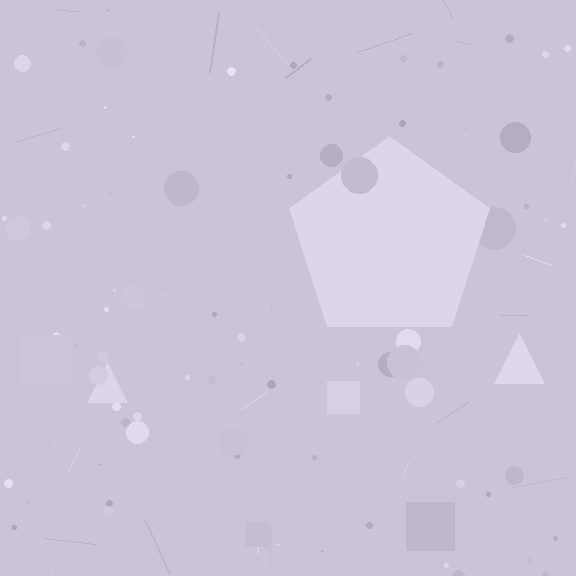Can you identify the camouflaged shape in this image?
The camouflaged shape is a pentagon.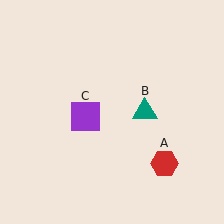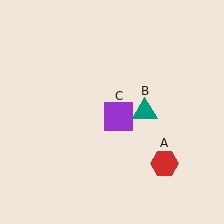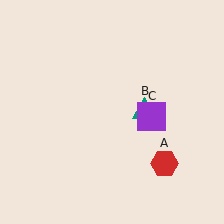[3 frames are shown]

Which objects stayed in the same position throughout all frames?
Red hexagon (object A) and teal triangle (object B) remained stationary.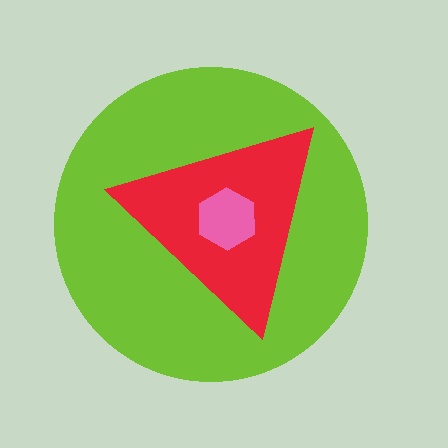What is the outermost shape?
The lime circle.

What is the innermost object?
The pink hexagon.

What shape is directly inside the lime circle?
The red triangle.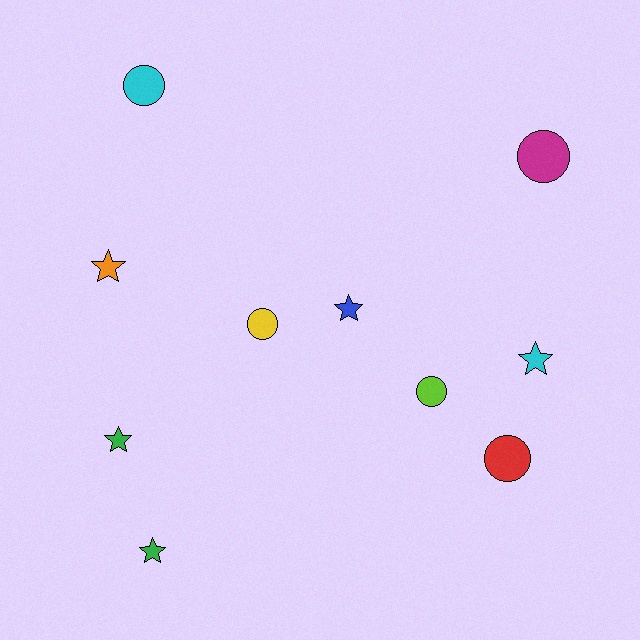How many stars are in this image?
There are 5 stars.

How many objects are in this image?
There are 10 objects.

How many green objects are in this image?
There are 2 green objects.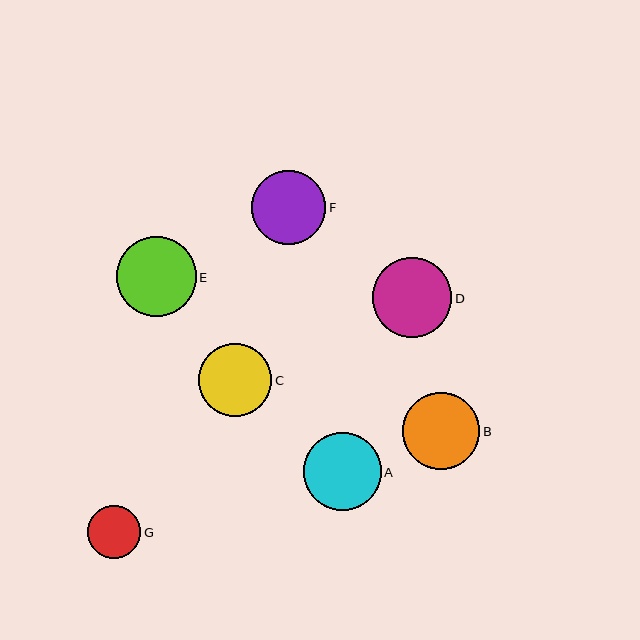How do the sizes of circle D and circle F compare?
Circle D and circle F are approximately the same size.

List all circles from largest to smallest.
From largest to smallest: E, D, A, B, F, C, G.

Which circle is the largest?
Circle E is the largest with a size of approximately 80 pixels.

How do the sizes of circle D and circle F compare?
Circle D and circle F are approximately the same size.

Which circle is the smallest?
Circle G is the smallest with a size of approximately 53 pixels.